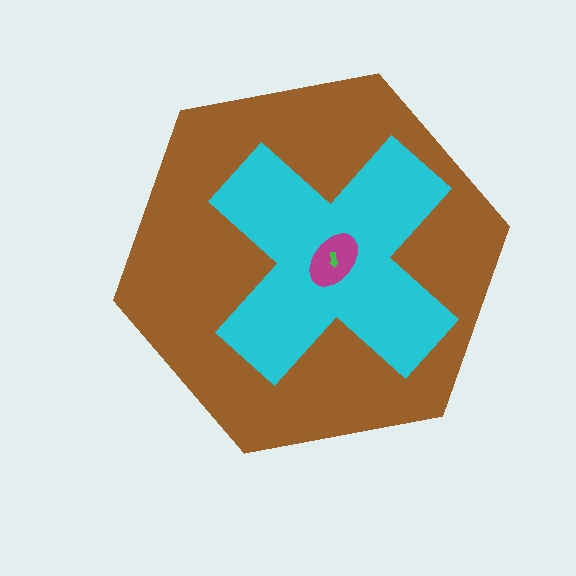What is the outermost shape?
The brown hexagon.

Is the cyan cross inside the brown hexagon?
Yes.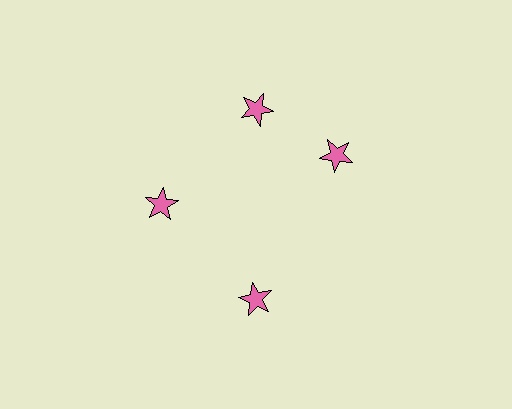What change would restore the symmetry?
The symmetry would be restored by rotating it back into even spacing with its neighbors so that all 4 stars sit at equal angles and equal distance from the center.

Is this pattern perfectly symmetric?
No. The 4 pink stars are arranged in a ring, but one element near the 3 o'clock position is rotated out of alignment along the ring, breaking the 4-fold rotational symmetry.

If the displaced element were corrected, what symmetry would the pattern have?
It would have 4-fold rotational symmetry — the pattern would map onto itself every 90 degrees.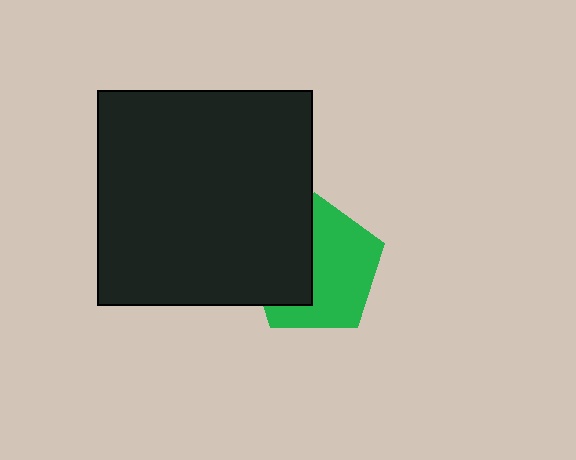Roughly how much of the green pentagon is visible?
About half of it is visible (roughly 58%).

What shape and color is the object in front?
The object in front is a black rectangle.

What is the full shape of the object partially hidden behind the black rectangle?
The partially hidden object is a green pentagon.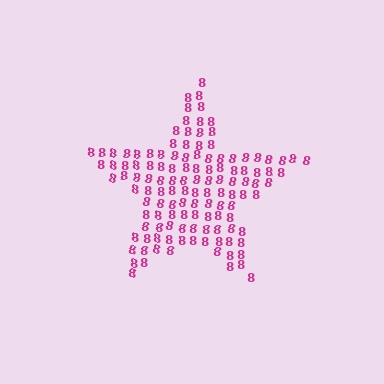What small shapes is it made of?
It is made of small digit 8's.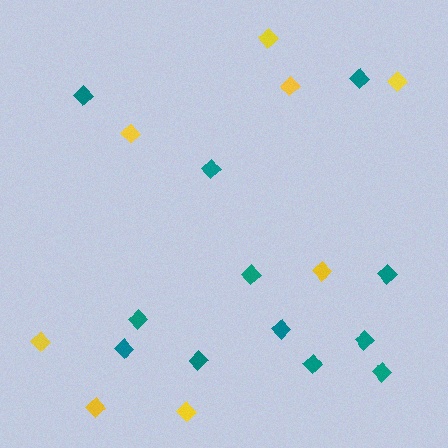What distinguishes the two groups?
There are 2 groups: one group of yellow diamonds (8) and one group of teal diamonds (12).